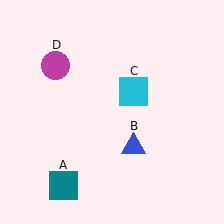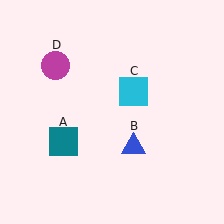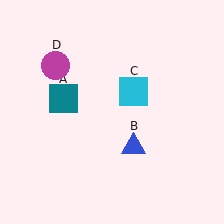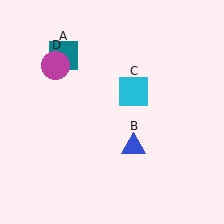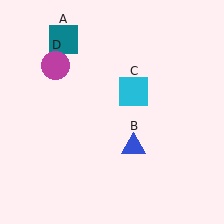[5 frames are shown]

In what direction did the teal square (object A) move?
The teal square (object A) moved up.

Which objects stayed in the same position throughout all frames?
Blue triangle (object B) and cyan square (object C) and magenta circle (object D) remained stationary.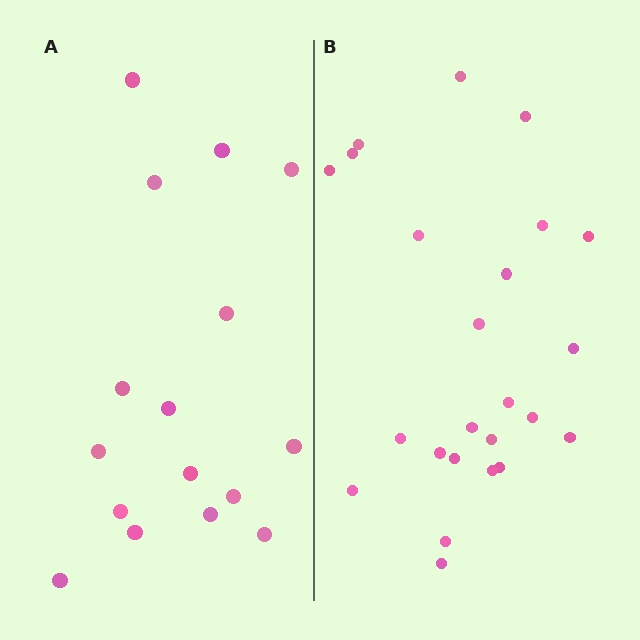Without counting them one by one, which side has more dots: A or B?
Region B (the right region) has more dots.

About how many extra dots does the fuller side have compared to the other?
Region B has roughly 8 or so more dots than region A.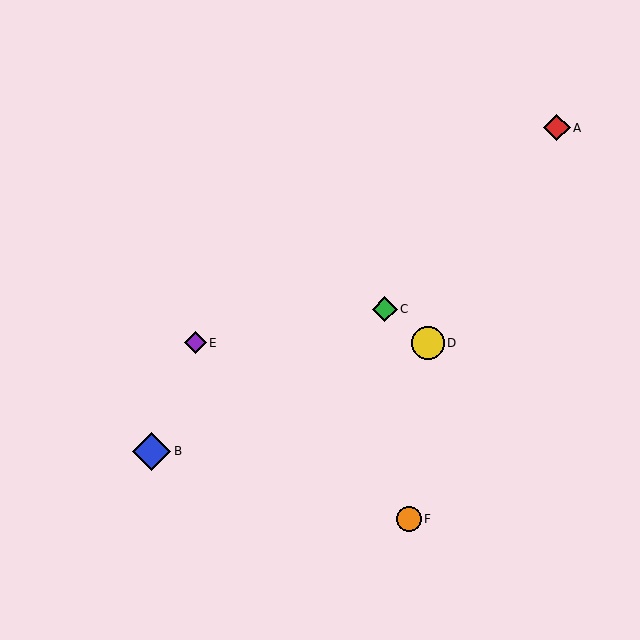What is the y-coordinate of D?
Object D is at y≈343.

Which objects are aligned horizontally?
Objects D, E are aligned horizontally.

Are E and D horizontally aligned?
Yes, both are at y≈343.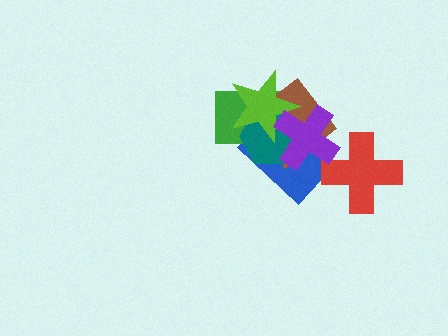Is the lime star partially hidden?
Yes, it is partially covered by another shape.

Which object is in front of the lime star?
The purple cross is in front of the lime star.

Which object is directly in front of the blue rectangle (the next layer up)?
The green rectangle is directly in front of the blue rectangle.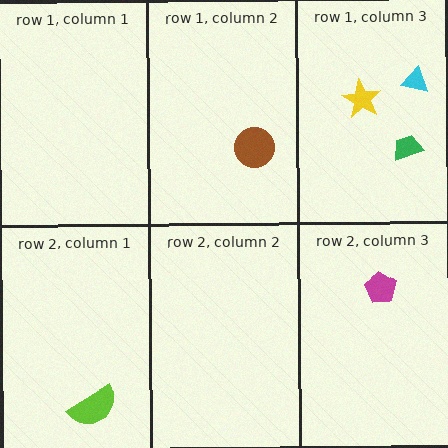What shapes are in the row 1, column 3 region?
The cyan triangle, the green trapezoid, the yellow star.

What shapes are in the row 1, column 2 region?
The brown circle.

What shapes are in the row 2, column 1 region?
The lime semicircle.